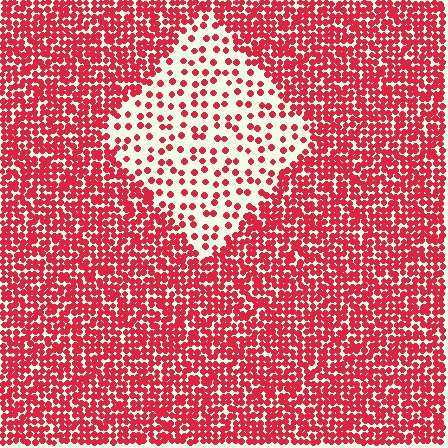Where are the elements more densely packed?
The elements are more densely packed outside the diamond boundary.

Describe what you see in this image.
The image contains small red elements arranged at two different densities. A diamond-shaped region is visible where the elements are less densely packed than the surrounding area.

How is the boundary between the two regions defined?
The boundary is defined by a change in element density (approximately 2.9x ratio). All elements are the same color, size, and shape.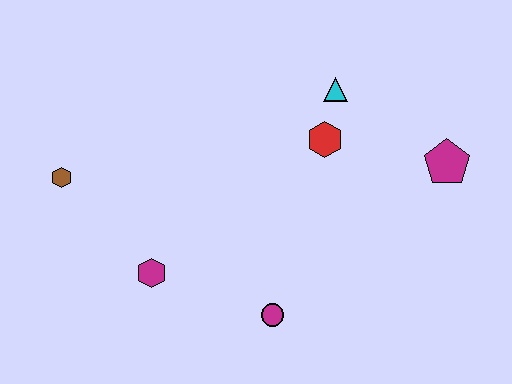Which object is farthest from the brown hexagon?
The magenta pentagon is farthest from the brown hexagon.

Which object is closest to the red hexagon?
The cyan triangle is closest to the red hexagon.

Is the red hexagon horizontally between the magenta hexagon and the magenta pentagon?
Yes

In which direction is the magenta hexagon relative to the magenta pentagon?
The magenta hexagon is to the left of the magenta pentagon.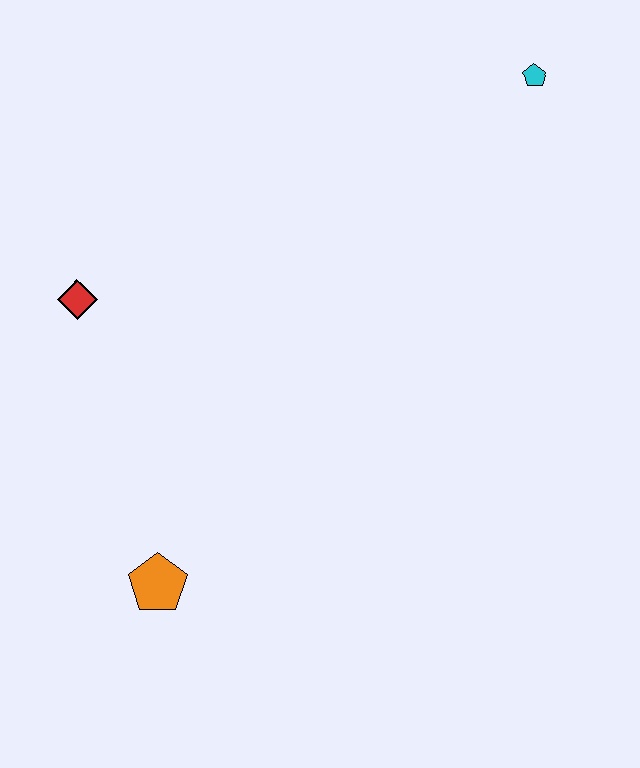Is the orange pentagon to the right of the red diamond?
Yes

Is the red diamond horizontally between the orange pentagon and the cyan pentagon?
No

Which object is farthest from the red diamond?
The cyan pentagon is farthest from the red diamond.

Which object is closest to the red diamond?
The orange pentagon is closest to the red diamond.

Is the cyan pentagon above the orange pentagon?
Yes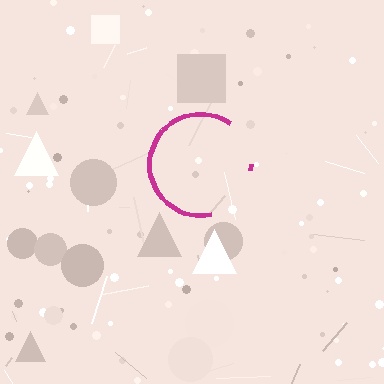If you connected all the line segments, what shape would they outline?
They would outline a circle.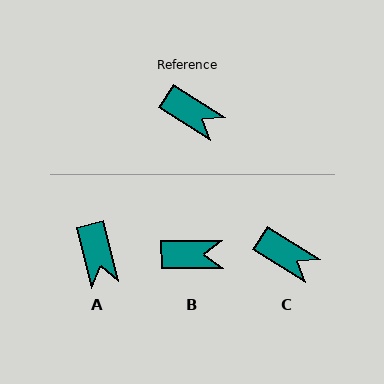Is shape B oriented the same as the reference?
No, it is off by about 32 degrees.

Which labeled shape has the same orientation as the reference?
C.